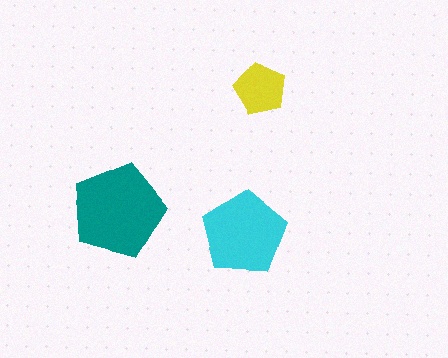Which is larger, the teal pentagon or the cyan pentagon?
The teal one.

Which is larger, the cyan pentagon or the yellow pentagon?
The cyan one.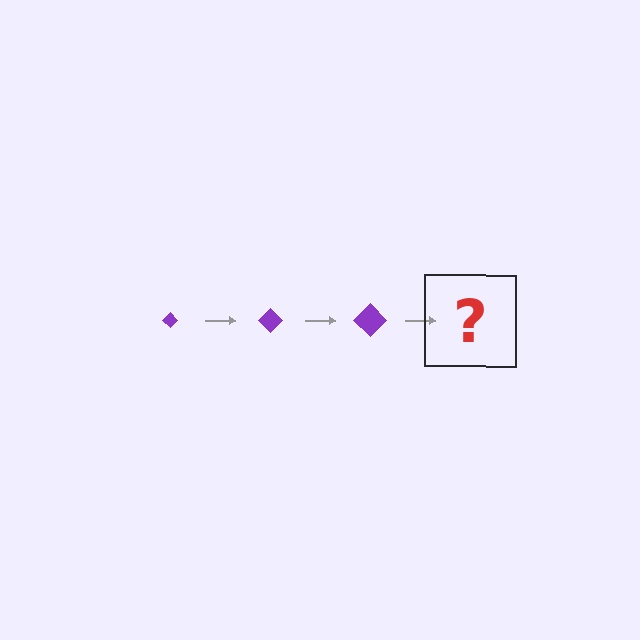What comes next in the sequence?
The next element should be a purple diamond, larger than the previous one.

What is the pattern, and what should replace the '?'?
The pattern is that the diamond gets progressively larger each step. The '?' should be a purple diamond, larger than the previous one.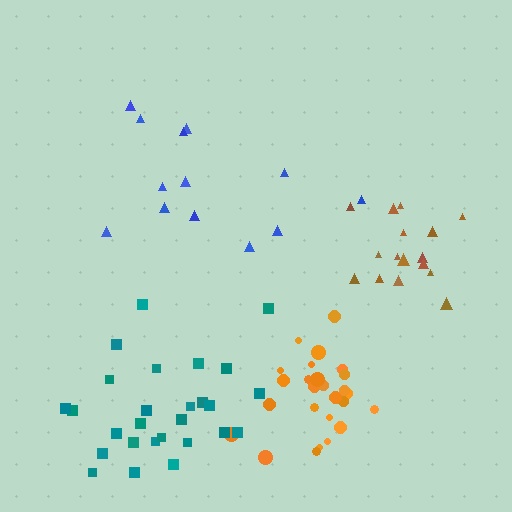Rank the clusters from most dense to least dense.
orange, brown, teal, blue.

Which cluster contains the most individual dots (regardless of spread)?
Teal (27).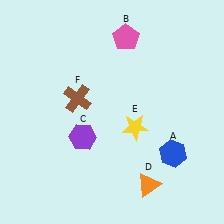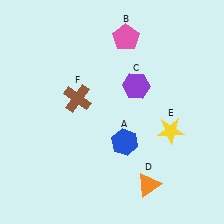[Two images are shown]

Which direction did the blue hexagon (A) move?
The blue hexagon (A) moved left.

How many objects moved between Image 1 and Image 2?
3 objects moved between the two images.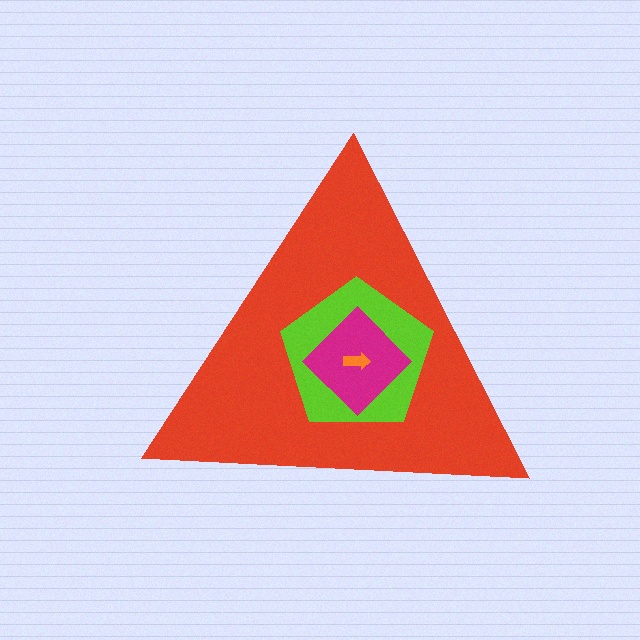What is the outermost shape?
The red triangle.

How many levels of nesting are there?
4.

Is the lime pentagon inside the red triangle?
Yes.